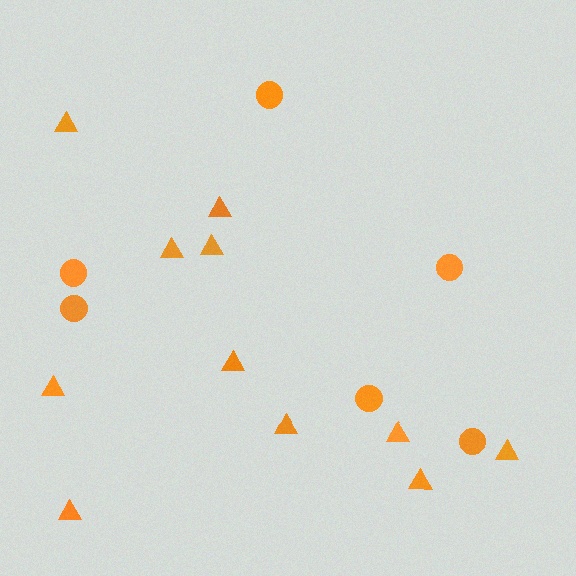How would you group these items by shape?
There are 2 groups: one group of circles (6) and one group of triangles (11).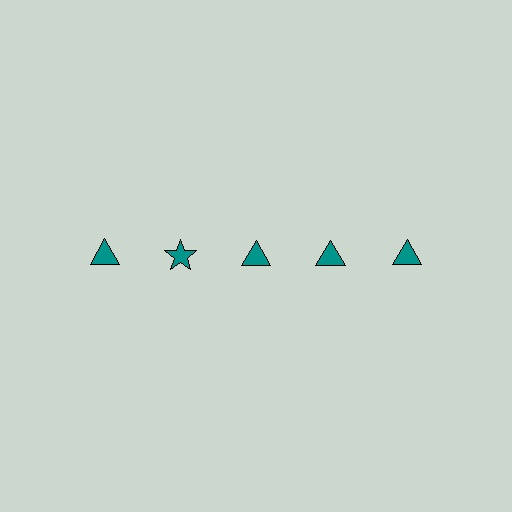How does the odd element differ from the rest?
It has a different shape: star instead of triangle.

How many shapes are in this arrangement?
There are 5 shapes arranged in a grid pattern.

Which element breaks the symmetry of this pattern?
The teal star in the top row, second from left column breaks the symmetry. All other shapes are teal triangles.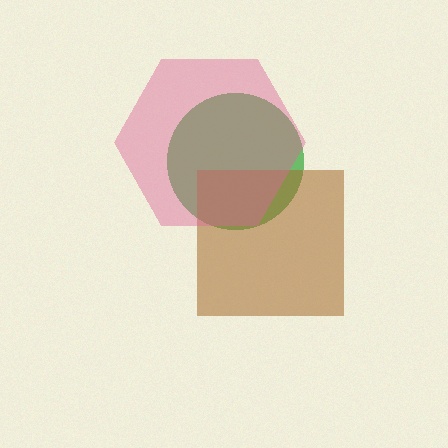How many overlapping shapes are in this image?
There are 3 overlapping shapes in the image.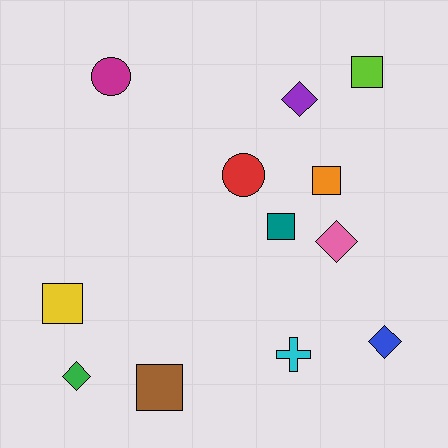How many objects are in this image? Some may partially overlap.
There are 12 objects.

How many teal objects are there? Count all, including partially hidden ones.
There is 1 teal object.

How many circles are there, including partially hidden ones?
There are 2 circles.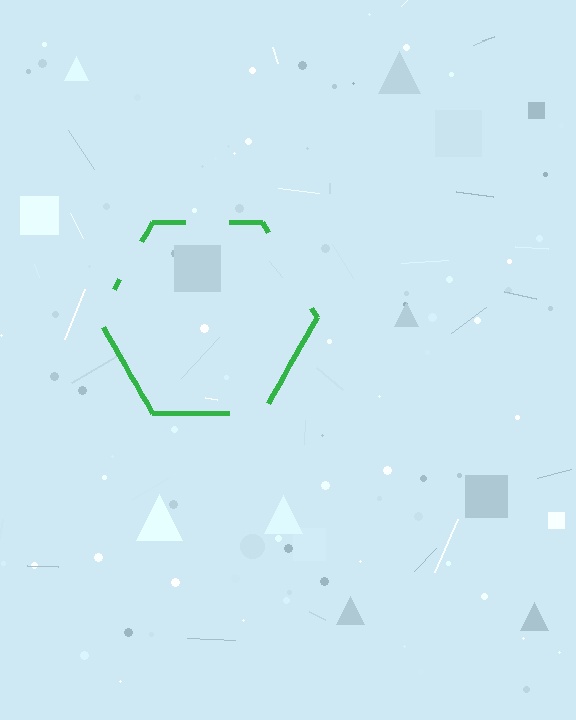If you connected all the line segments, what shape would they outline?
They would outline a hexagon.